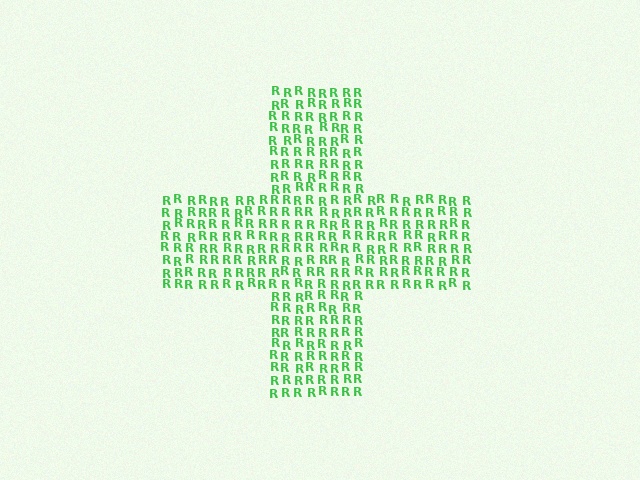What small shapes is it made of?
It is made of small letter R's.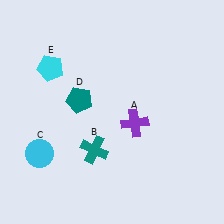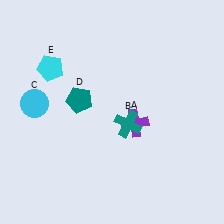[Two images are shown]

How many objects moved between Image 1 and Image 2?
2 objects moved between the two images.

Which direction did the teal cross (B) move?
The teal cross (B) moved right.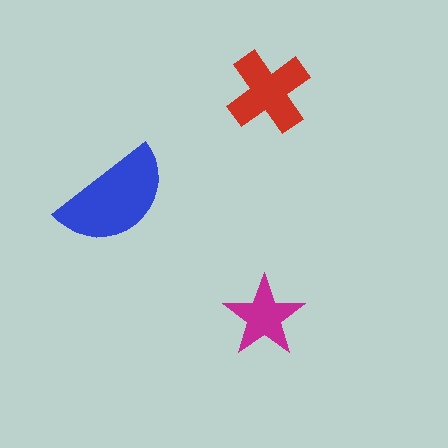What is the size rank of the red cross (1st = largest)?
2nd.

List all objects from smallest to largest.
The magenta star, the red cross, the blue semicircle.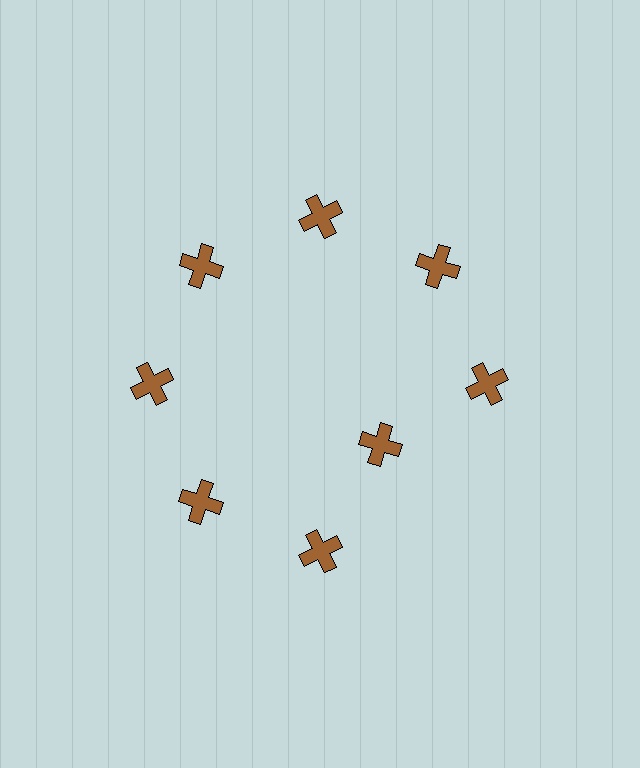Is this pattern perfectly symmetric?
No. The 8 brown crosses are arranged in a ring, but one element near the 4 o'clock position is pulled inward toward the center, breaking the 8-fold rotational symmetry.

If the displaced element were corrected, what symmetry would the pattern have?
It would have 8-fold rotational symmetry — the pattern would map onto itself every 45 degrees.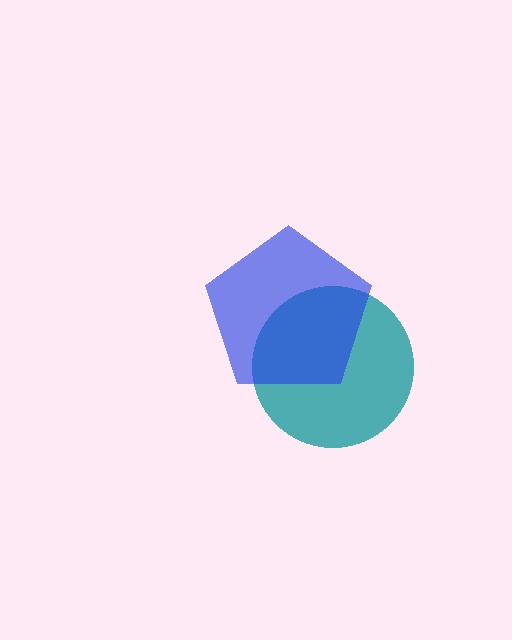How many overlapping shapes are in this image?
There are 2 overlapping shapes in the image.